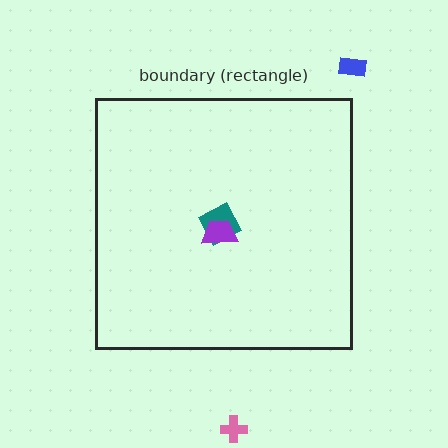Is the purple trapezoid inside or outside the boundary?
Inside.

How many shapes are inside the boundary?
2 inside, 2 outside.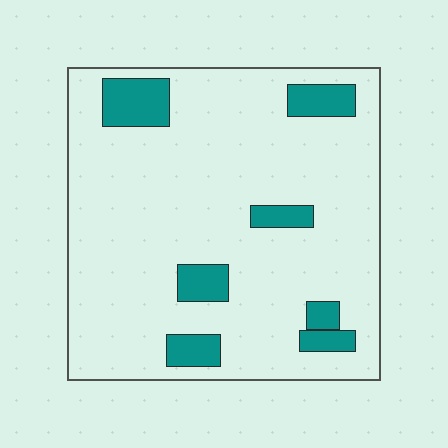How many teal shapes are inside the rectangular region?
7.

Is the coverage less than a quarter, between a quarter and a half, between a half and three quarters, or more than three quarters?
Less than a quarter.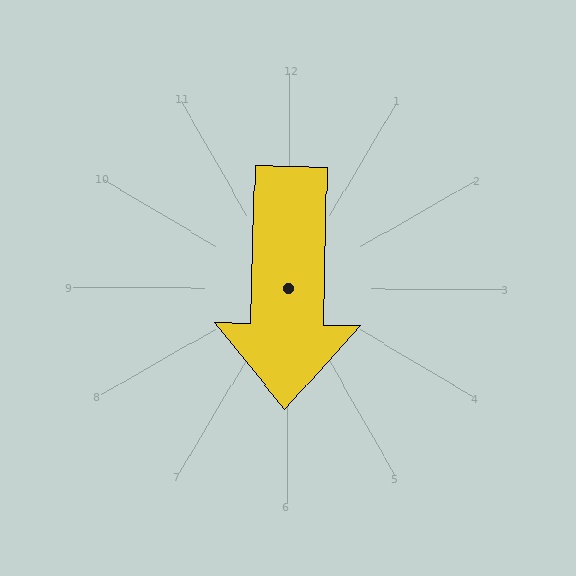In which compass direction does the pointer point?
South.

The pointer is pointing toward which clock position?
Roughly 6 o'clock.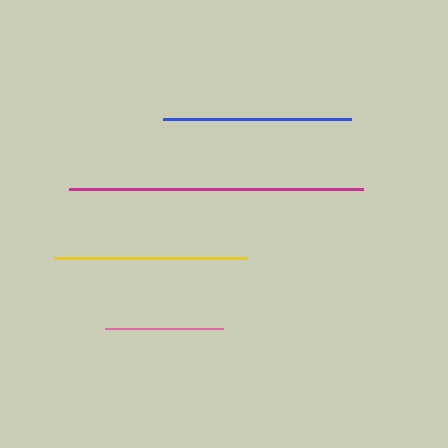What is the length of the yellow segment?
The yellow segment is approximately 192 pixels long.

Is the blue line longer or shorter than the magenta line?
The magenta line is longer than the blue line.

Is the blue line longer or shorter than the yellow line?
The yellow line is longer than the blue line.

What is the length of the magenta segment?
The magenta segment is approximately 295 pixels long.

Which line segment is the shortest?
The pink line is the shortest at approximately 118 pixels.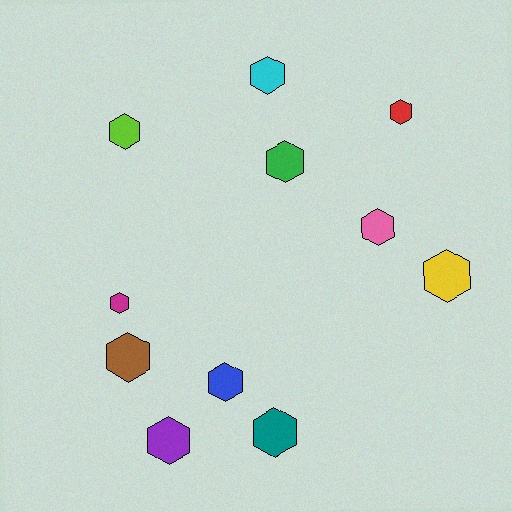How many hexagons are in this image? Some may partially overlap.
There are 11 hexagons.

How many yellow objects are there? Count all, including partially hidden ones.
There is 1 yellow object.